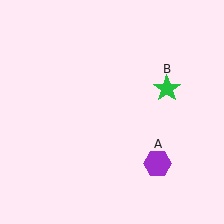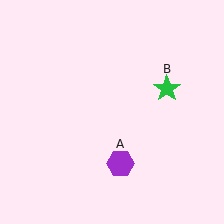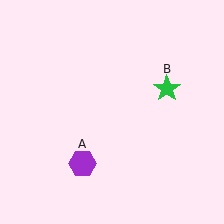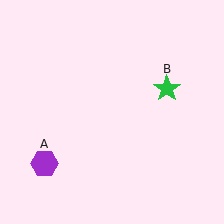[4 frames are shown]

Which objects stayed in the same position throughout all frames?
Green star (object B) remained stationary.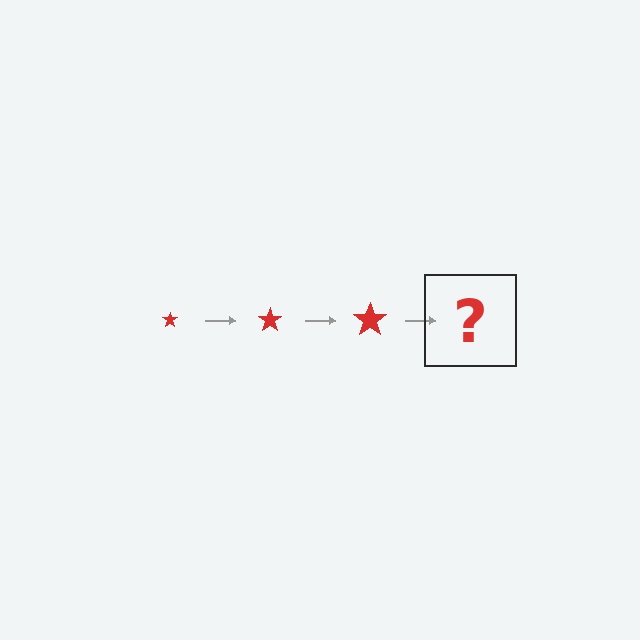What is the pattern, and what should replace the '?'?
The pattern is that the star gets progressively larger each step. The '?' should be a red star, larger than the previous one.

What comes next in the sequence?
The next element should be a red star, larger than the previous one.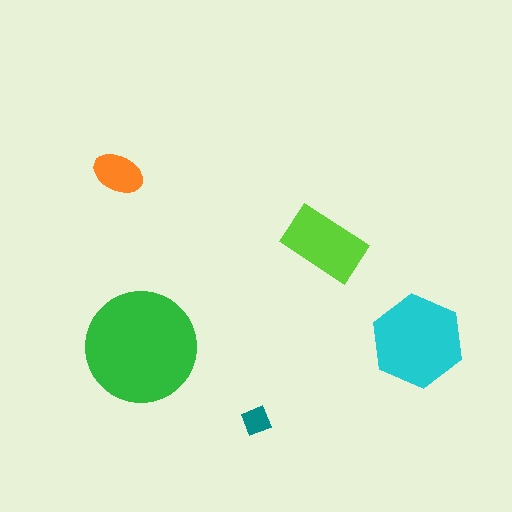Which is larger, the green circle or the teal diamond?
The green circle.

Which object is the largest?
The green circle.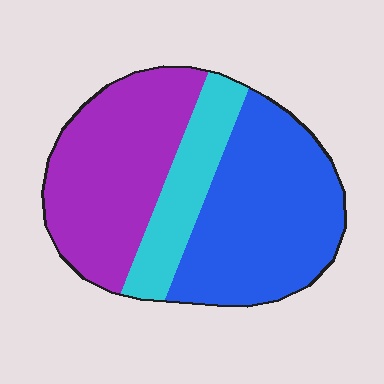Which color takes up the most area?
Blue, at roughly 45%.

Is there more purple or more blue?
Blue.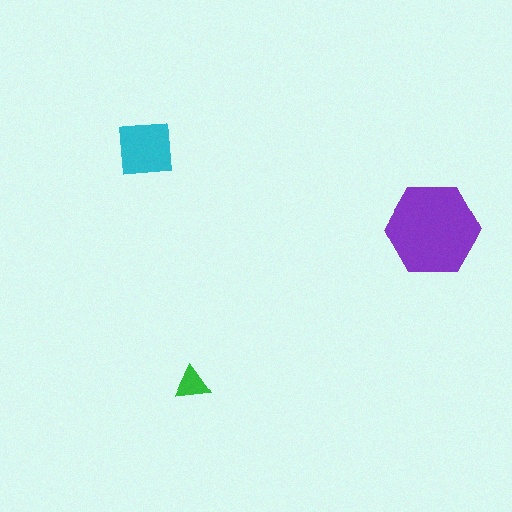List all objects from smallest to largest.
The green triangle, the cyan square, the purple hexagon.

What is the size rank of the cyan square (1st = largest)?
2nd.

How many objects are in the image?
There are 3 objects in the image.